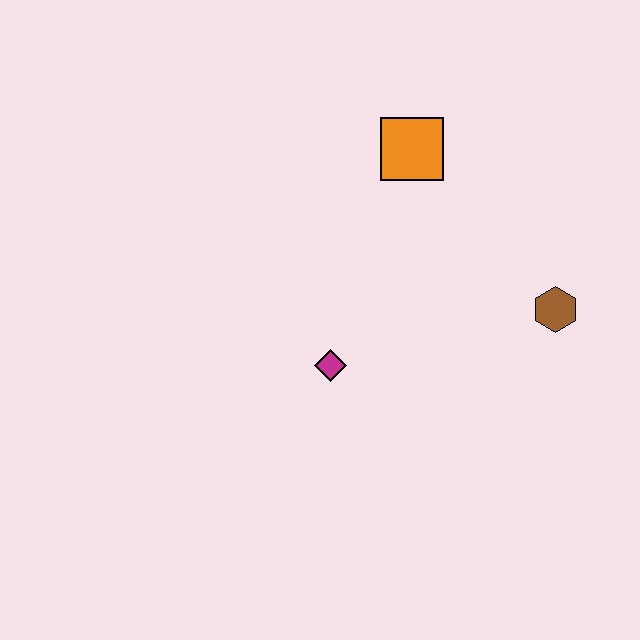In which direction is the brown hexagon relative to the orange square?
The brown hexagon is below the orange square.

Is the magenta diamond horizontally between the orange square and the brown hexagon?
No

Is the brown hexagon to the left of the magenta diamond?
No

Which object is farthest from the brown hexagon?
The magenta diamond is farthest from the brown hexagon.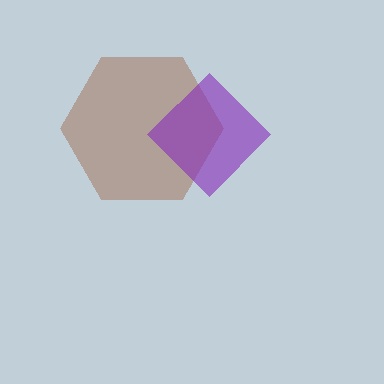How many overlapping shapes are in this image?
There are 2 overlapping shapes in the image.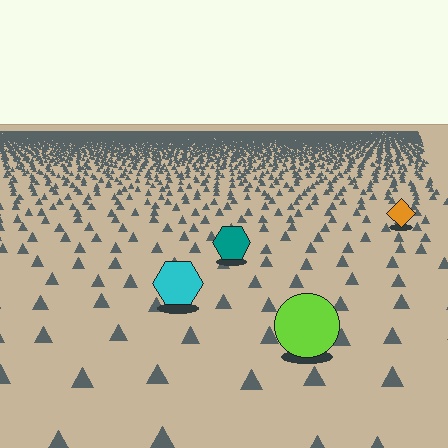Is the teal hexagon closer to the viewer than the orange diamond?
Yes. The teal hexagon is closer — you can tell from the texture gradient: the ground texture is coarser near it.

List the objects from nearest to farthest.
From nearest to farthest: the lime circle, the cyan hexagon, the teal hexagon, the orange diamond.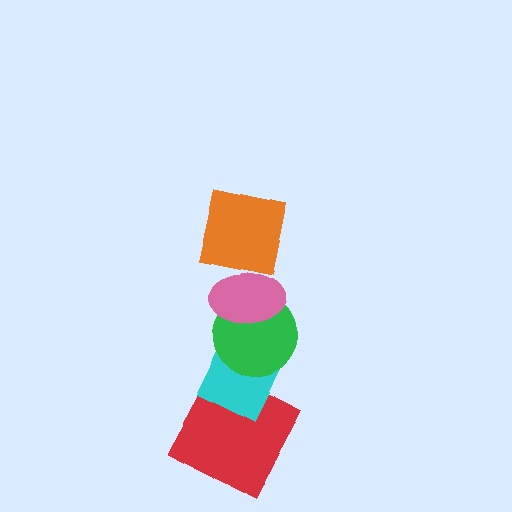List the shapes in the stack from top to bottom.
From top to bottom: the orange square, the pink ellipse, the green circle, the cyan diamond, the red square.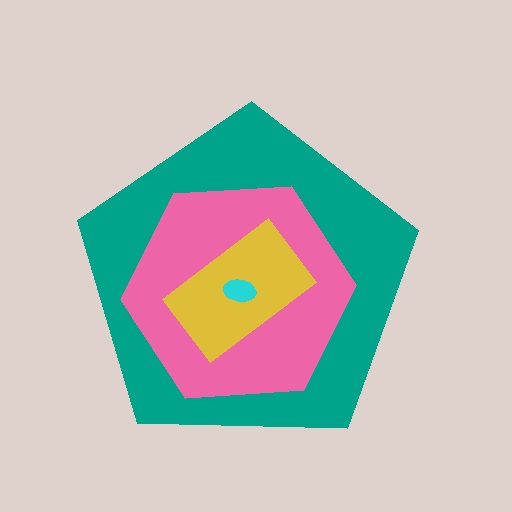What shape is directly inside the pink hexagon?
The yellow rectangle.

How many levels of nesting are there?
4.